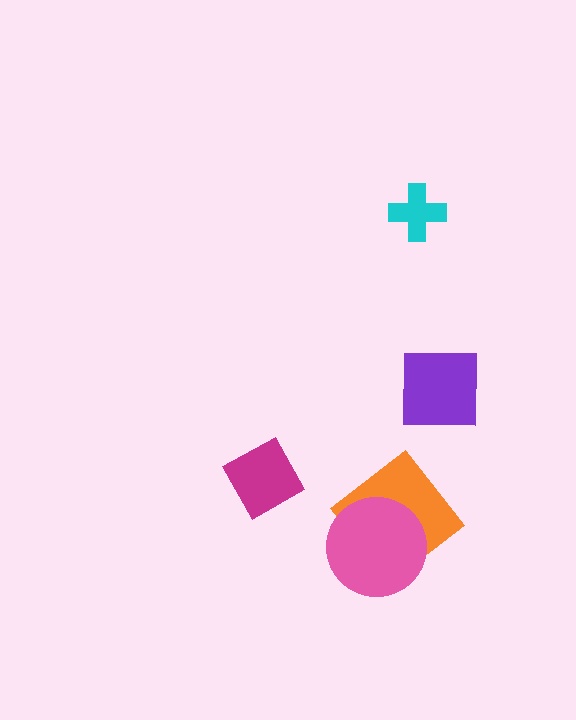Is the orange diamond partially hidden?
Yes, it is partially covered by another shape.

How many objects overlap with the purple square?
0 objects overlap with the purple square.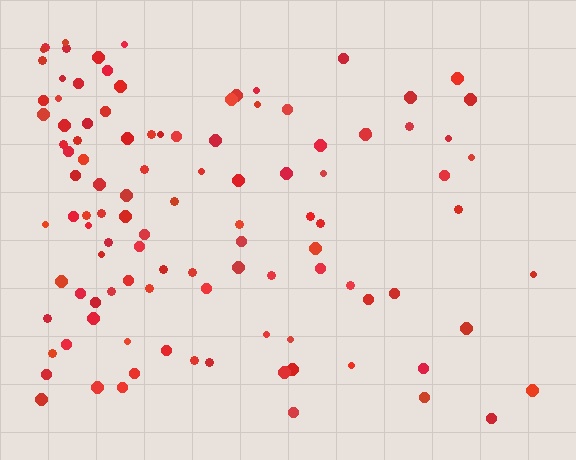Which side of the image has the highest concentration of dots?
The left.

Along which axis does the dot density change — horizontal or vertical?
Horizontal.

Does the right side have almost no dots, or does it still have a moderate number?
Still a moderate number, just noticeably fewer than the left.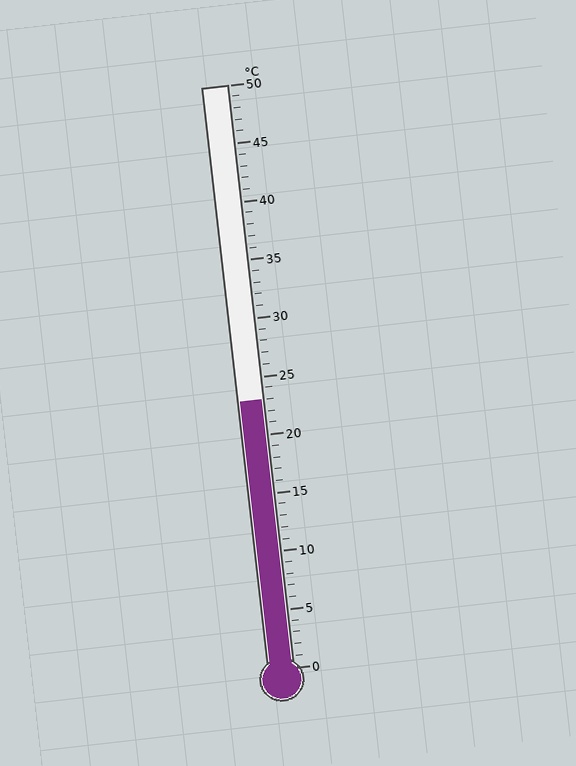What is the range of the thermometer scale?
The thermometer scale ranges from 0°C to 50°C.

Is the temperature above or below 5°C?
The temperature is above 5°C.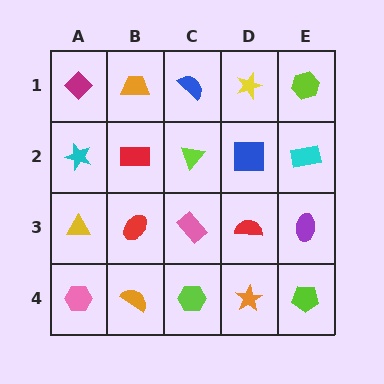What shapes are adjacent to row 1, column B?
A red rectangle (row 2, column B), a magenta diamond (row 1, column A), a blue semicircle (row 1, column C).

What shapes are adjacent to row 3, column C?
A lime triangle (row 2, column C), a lime hexagon (row 4, column C), a red ellipse (row 3, column B), a red semicircle (row 3, column D).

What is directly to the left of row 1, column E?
A yellow star.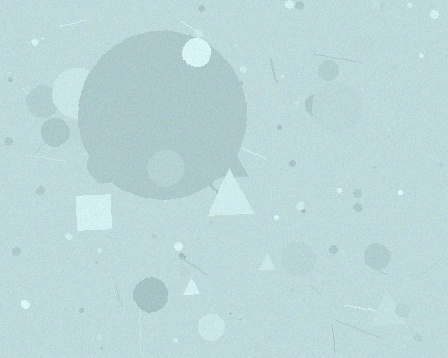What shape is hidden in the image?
A circle is hidden in the image.